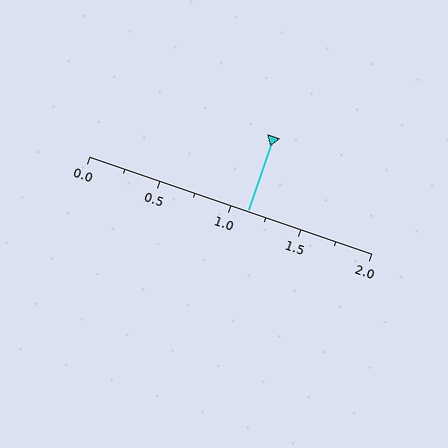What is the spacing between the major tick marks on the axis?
The major ticks are spaced 0.5 apart.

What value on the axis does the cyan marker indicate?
The marker indicates approximately 1.12.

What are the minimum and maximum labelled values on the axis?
The axis runs from 0.0 to 2.0.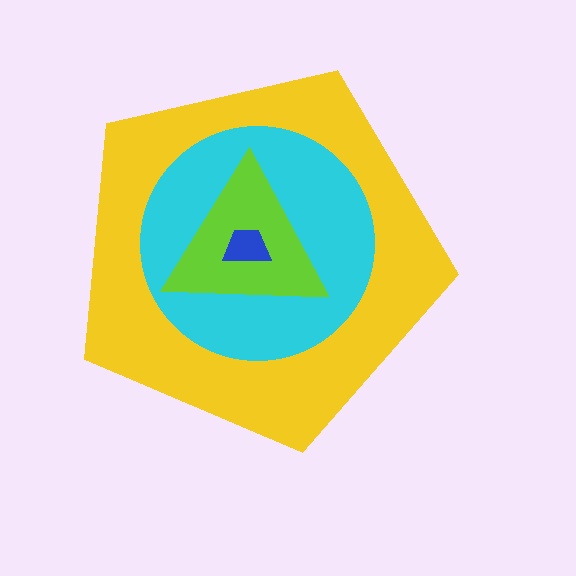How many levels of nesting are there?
4.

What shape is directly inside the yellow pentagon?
The cyan circle.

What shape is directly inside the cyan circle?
The lime triangle.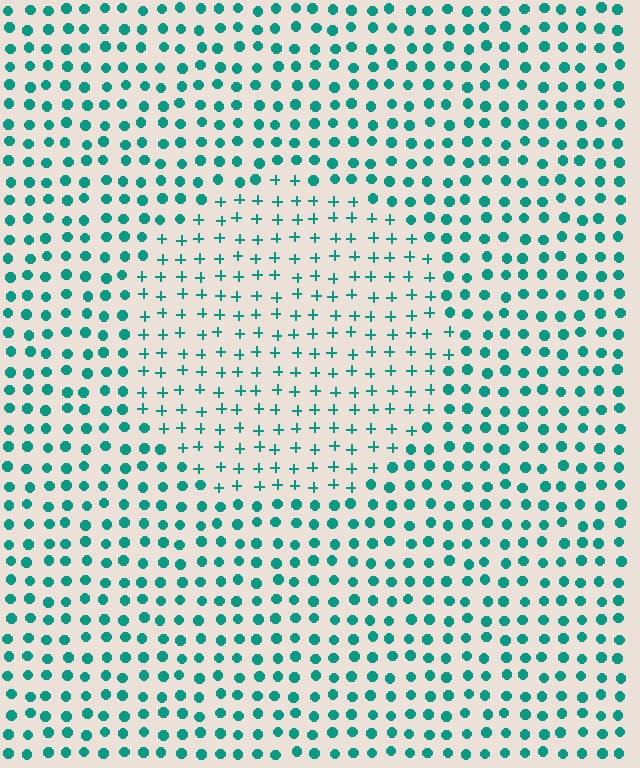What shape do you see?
I see a circle.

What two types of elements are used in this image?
The image uses plus signs inside the circle region and circles outside it.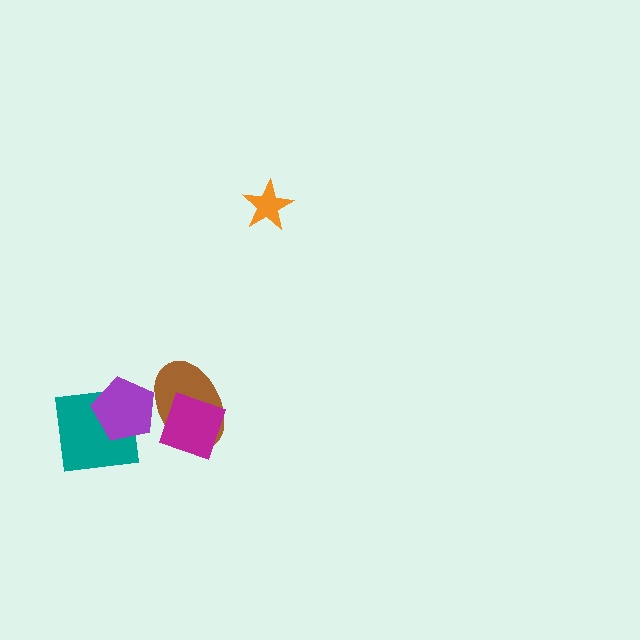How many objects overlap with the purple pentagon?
2 objects overlap with the purple pentagon.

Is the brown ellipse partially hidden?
Yes, it is partially covered by another shape.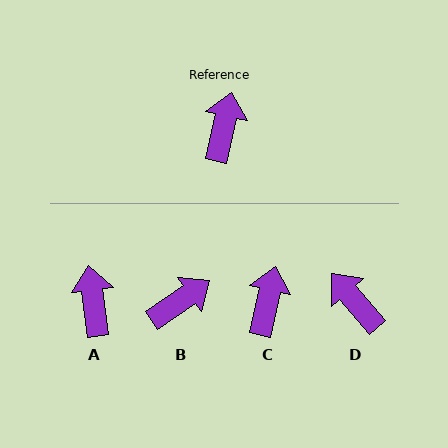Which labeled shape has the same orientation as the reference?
C.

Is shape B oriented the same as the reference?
No, it is off by about 43 degrees.